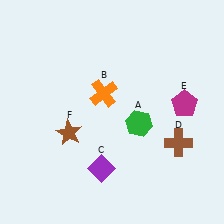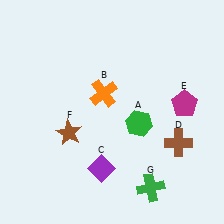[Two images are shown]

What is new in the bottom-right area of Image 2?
A green cross (G) was added in the bottom-right area of Image 2.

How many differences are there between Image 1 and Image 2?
There is 1 difference between the two images.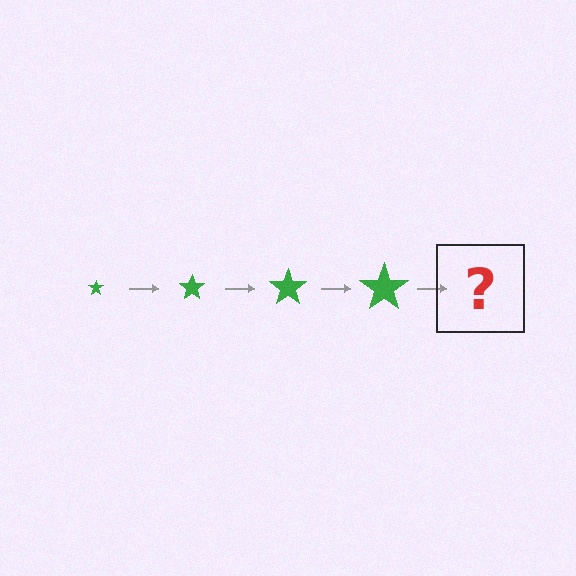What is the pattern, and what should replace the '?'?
The pattern is that the star gets progressively larger each step. The '?' should be a green star, larger than the previous one.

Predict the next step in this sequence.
The next step is a green star, larger than the previous one.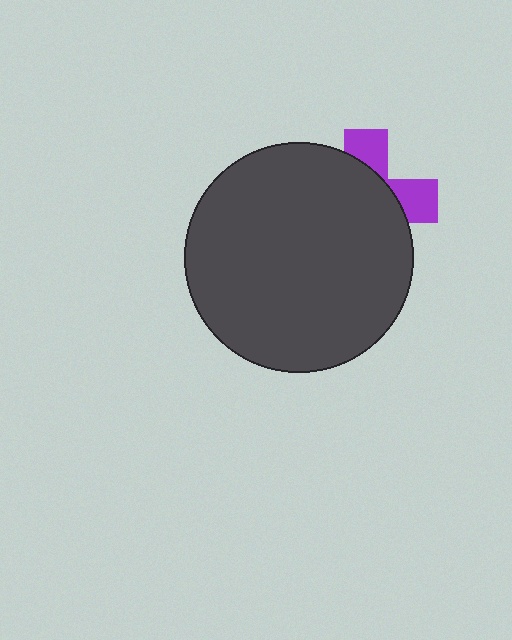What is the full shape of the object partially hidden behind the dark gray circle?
The partially hidden object is a purple cross.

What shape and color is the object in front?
The object in front is a dark gray circle.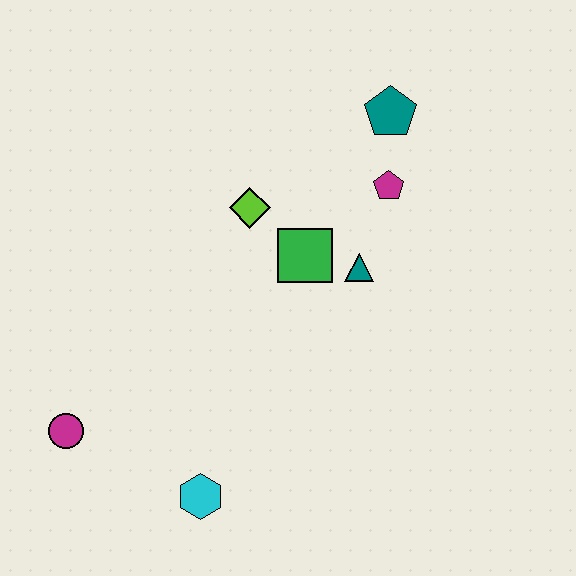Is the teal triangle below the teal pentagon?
Yes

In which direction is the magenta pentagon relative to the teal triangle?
The magenta pentagon is above the teal triangle.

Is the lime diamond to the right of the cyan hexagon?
Yes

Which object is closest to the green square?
The teal triangle is closest to the green square.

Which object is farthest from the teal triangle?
The magenta circle is farthest from the teal triangle.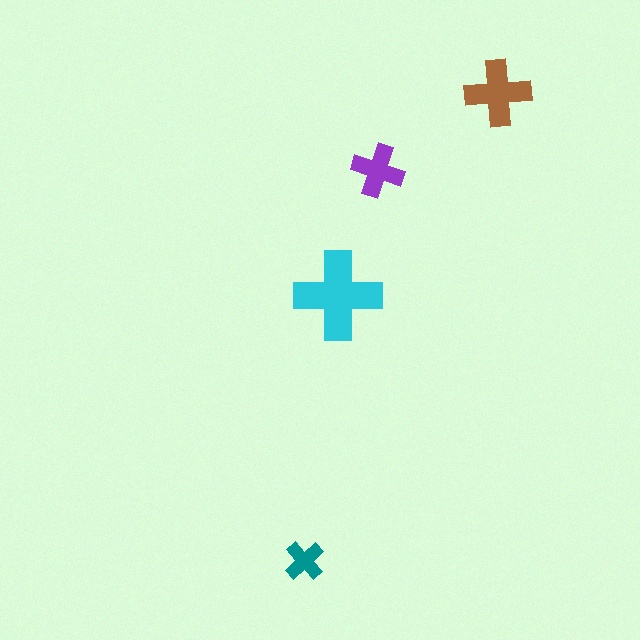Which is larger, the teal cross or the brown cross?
The brown one.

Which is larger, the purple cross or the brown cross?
The brown one.